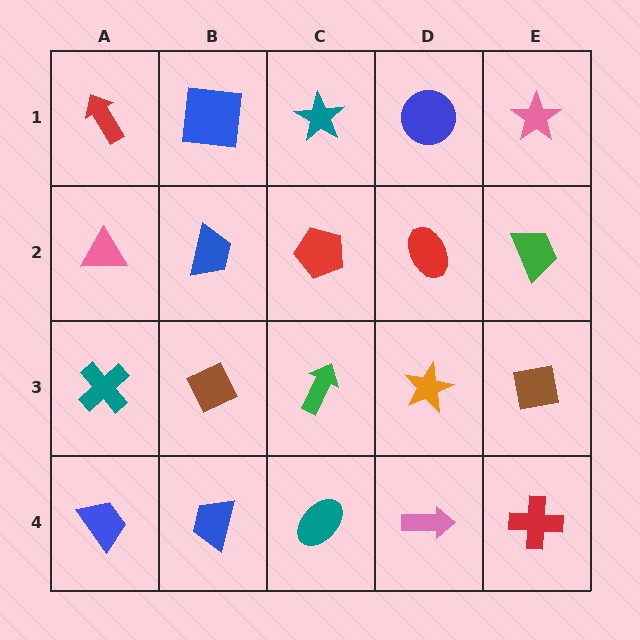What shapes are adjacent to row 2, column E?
A pink star (row 1, column E), a brown square (row 3, column E), a red ellipse (row 2, column D).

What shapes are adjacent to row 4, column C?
A green arrow (row 3, column C), a blue trapezoid (row 4, column B), a pink arrow (row 4, column D).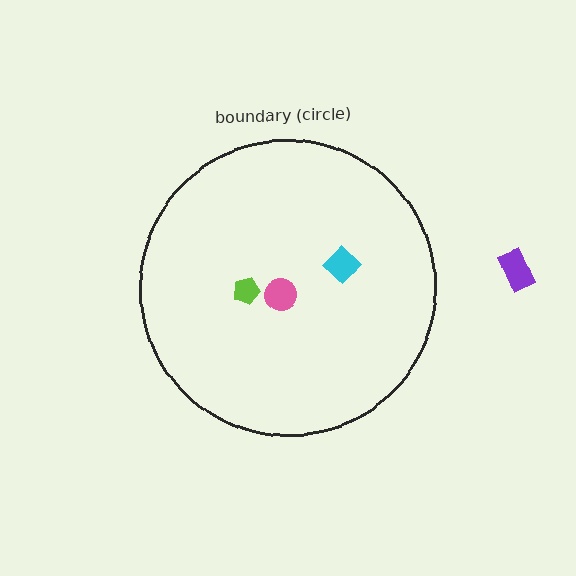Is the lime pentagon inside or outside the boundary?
Inside.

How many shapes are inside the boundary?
3 inside, 1 outside.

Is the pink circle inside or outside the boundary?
Inside.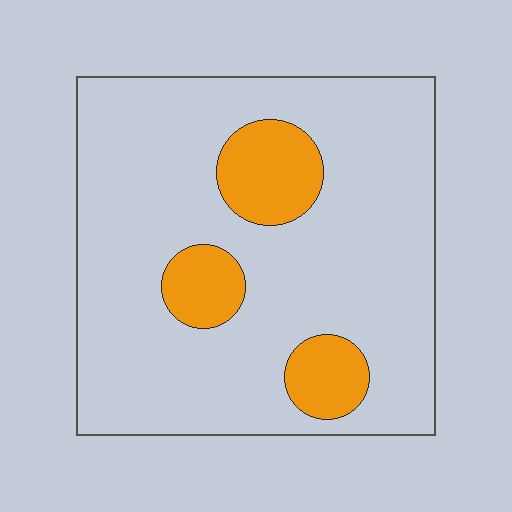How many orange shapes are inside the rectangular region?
3.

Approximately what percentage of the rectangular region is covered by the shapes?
Approximately 15%.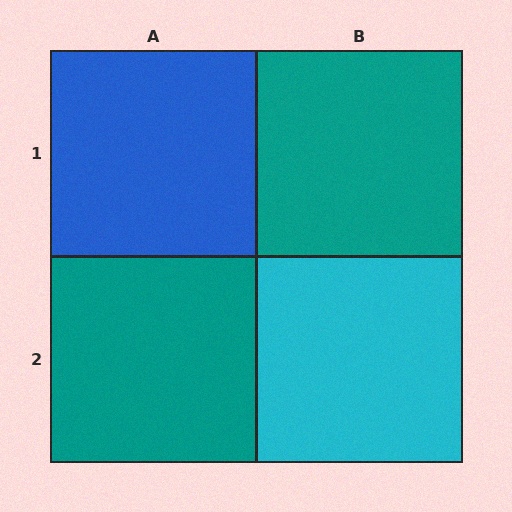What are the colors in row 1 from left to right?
Blue, teal.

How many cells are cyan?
1 cell is cyan.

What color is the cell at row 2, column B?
Cyan.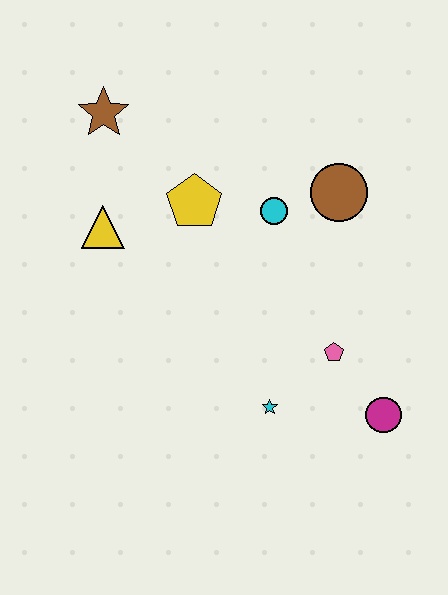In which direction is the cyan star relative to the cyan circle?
The cyan star is below the cyan circle.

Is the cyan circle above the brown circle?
No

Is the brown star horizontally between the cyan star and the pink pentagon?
No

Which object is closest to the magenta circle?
The pink pentagon is closest to the magenta circle.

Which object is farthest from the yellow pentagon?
The magenta circle is farthest from the yellow pentagon.